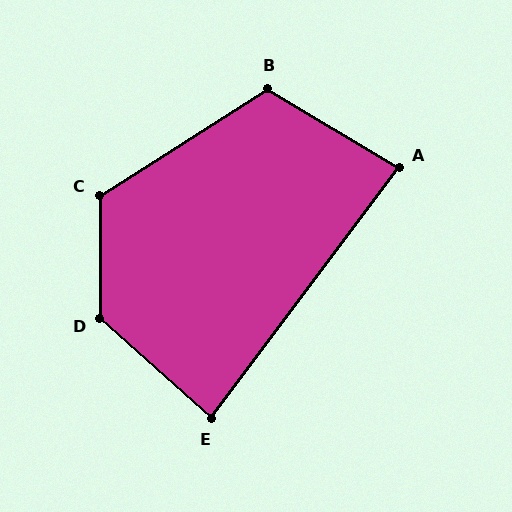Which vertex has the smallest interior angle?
A, at approximately 84 degrees.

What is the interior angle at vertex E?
Approximately 85 degrees (approximately right).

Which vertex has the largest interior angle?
D, at approximately 132 degrees.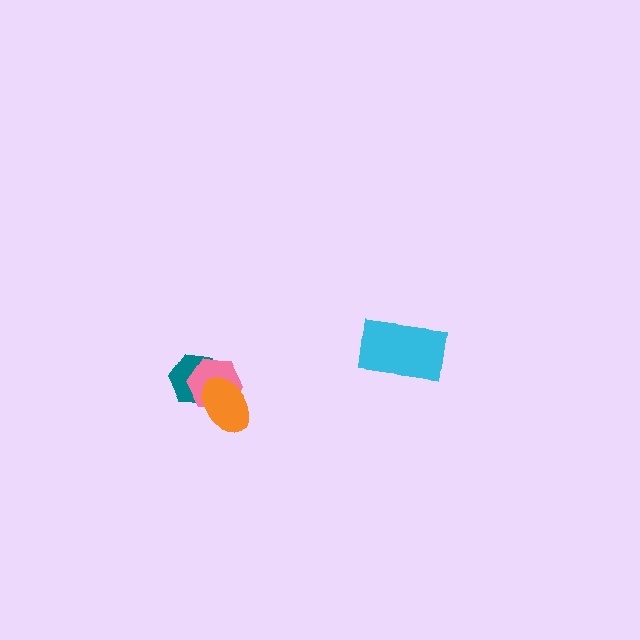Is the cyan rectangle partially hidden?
No, no other shape covers it.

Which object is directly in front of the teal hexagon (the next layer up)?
The pink hexagon is directly in front of the teal hexagon.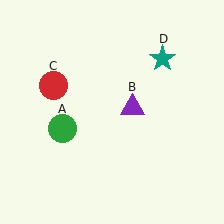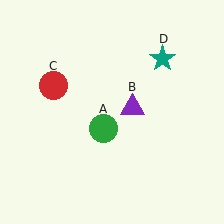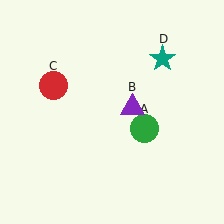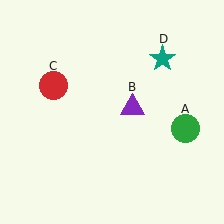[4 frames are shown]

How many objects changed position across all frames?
1 object changed position: green circle (object A).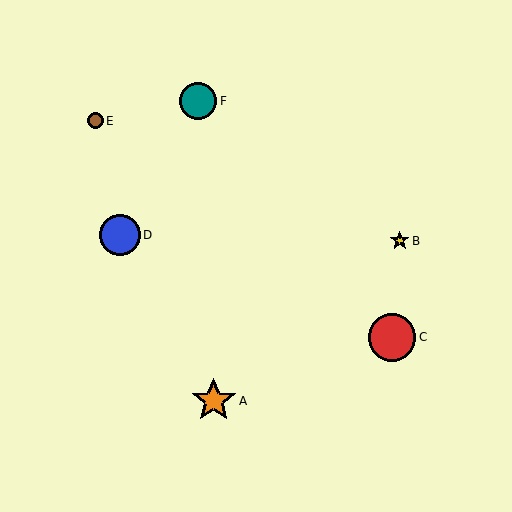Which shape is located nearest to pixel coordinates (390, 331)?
The red circle (labeled C) at (392, 337) is nearest to that location.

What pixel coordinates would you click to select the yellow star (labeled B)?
Click at (400, 241) to select the yellow star B.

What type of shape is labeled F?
Shape F is a teal circle.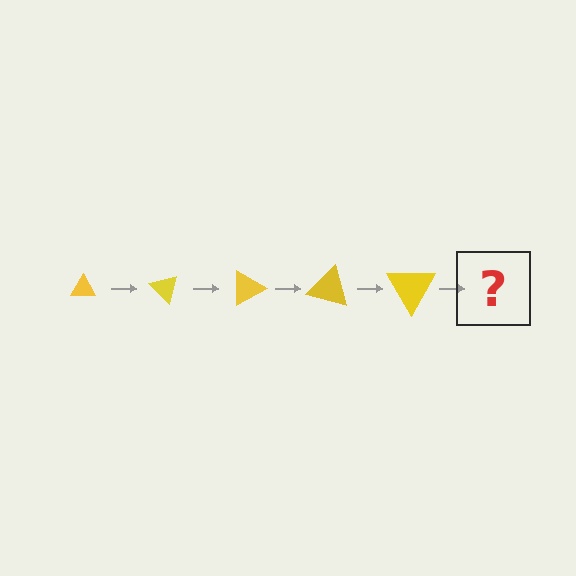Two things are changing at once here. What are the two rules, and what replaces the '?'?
The two rules are that the triangle grows larger each step and it rotates 45 degrees each step. The '?' should be a triangle, larger than the previous one and rotated 225 degrees from the start.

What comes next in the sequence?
The next element should be a triangle, larger than the previous one and rotated 225 degrees from the start.